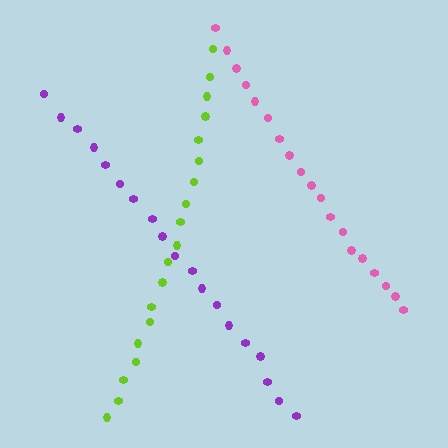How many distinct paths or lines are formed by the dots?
There are 3 distinct paths.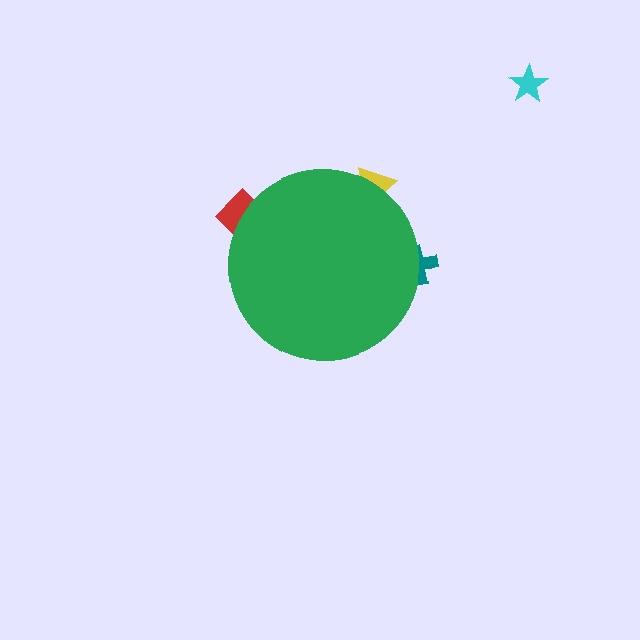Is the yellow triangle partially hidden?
Yes, the yellow triangle is partially hidden behind the green circle.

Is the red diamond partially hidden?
Yes, the red diamond is partially hidden behind the green circle.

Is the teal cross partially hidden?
Yes, the teal cross is partially hidden behind the green circle.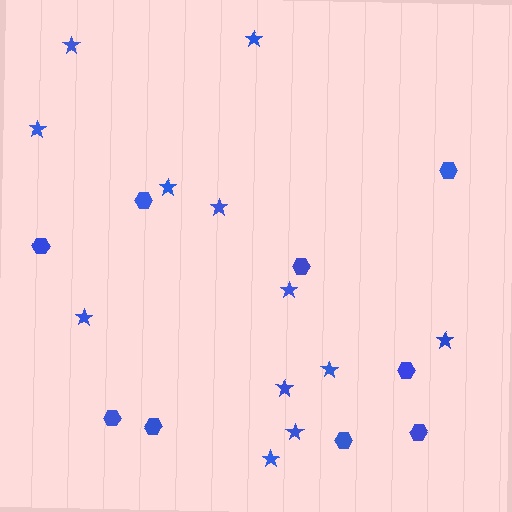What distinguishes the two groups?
There are 2 groups: one group of stars (12) and one group of hexagons (9).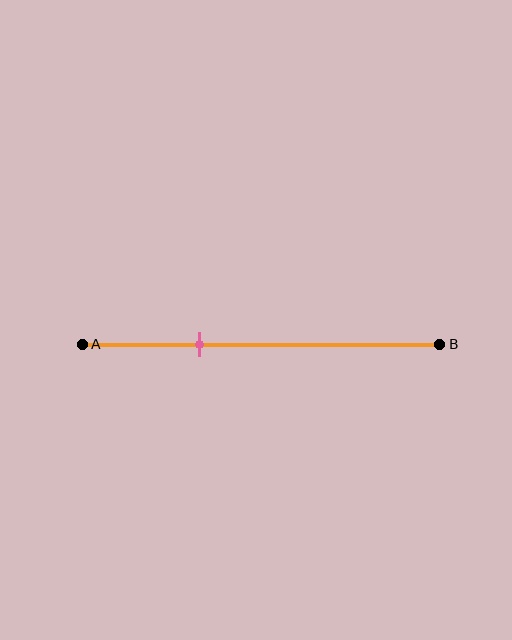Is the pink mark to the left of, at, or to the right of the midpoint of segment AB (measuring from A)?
The pink mark is to the left of the midpoint of segment AB.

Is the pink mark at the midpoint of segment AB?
No, the mark is at about 35% from A, not at the 50% midpoint.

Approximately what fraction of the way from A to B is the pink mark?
The pink mark is approximately 35% of the way from A to B.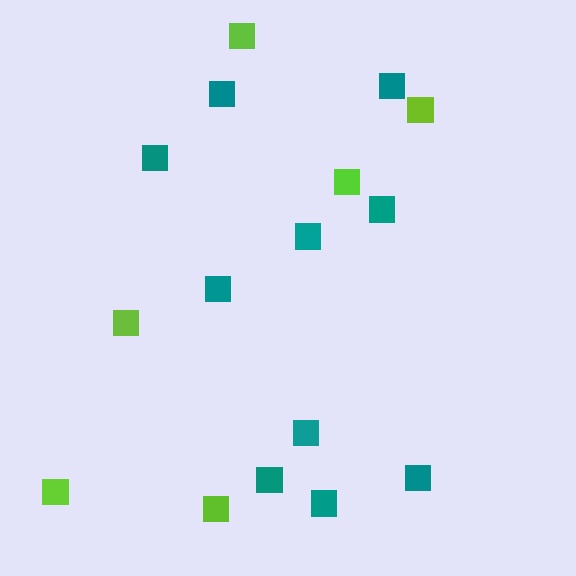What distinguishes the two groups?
There are 2 groups: one group of teal squares (10) and one group of lime squares (6).